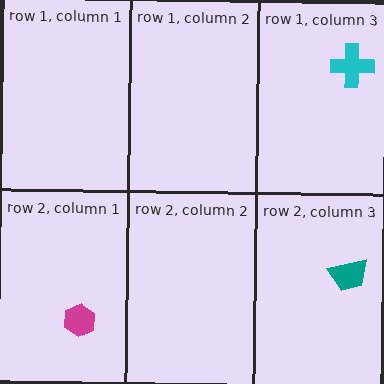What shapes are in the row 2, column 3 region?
The teal trapezoid.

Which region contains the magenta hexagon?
The row 2, column 1 region.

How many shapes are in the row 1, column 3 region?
1.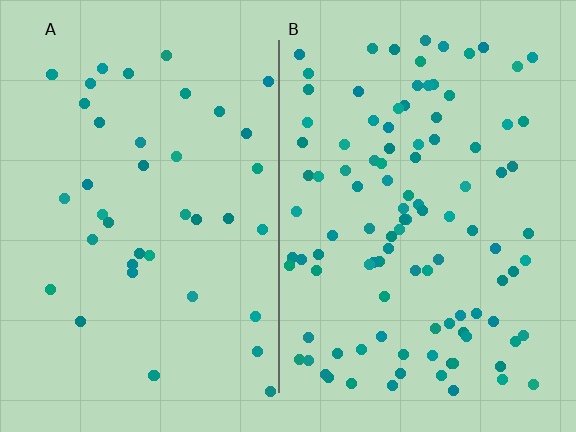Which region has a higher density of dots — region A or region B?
B (the right).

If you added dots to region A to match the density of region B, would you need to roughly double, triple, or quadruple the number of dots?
Approximately triple.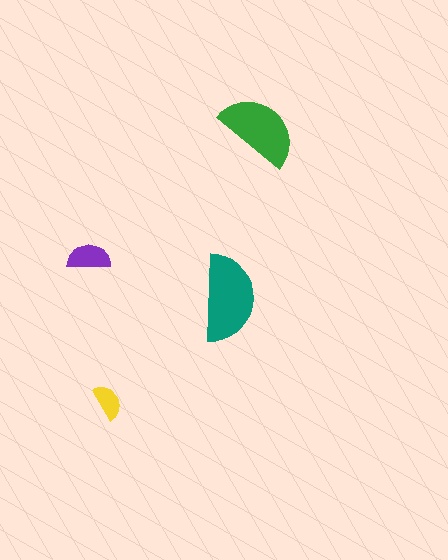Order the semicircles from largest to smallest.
the teal one, the green one, the purple one, the yellow one.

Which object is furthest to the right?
The green semicircle is rightmost.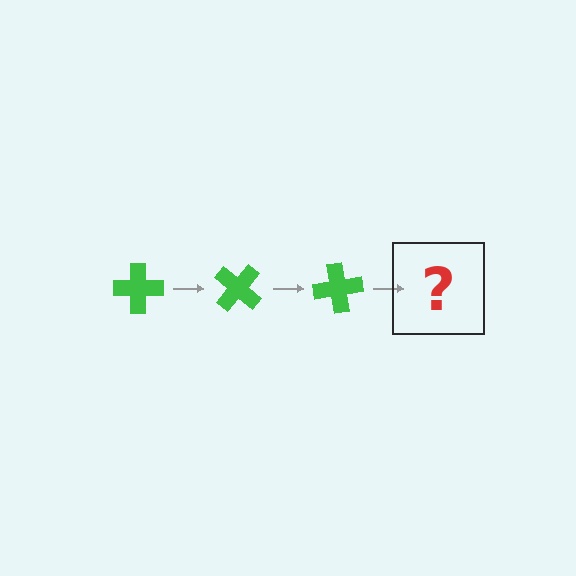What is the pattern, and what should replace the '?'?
The pattern is that the cross rotates 40 degrees each step. The '?' should be a green cross rotated 120 degrees.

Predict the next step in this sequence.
The next step is a green cross rotated 120 degrees.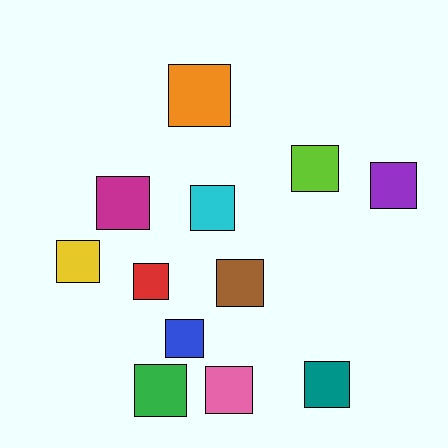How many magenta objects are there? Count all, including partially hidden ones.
There is 1 magenta object.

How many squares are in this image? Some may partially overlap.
There are 12 squares.